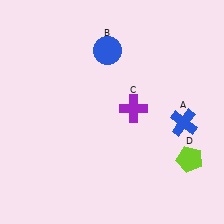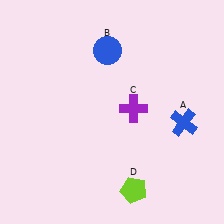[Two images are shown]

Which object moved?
The lime pentagon (D) moved left.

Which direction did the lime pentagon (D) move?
The lime pentagon (D) moved left.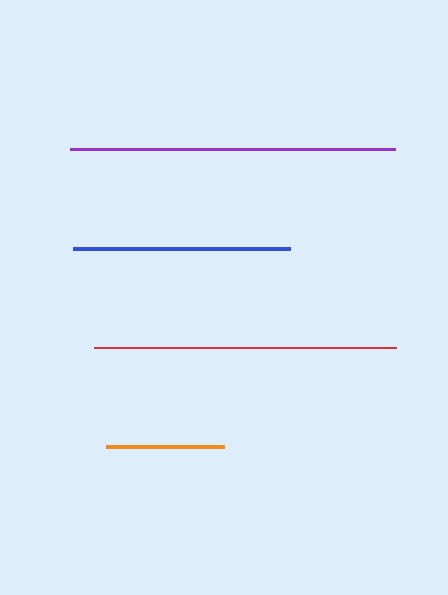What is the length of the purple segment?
The purple segment is approximately 325 pixels long.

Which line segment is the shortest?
The orange line is the shortest at approximately 119 pixels.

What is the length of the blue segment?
The blue segment is approximately 217 pixels long.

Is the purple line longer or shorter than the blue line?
The purple line is longer than the blue line.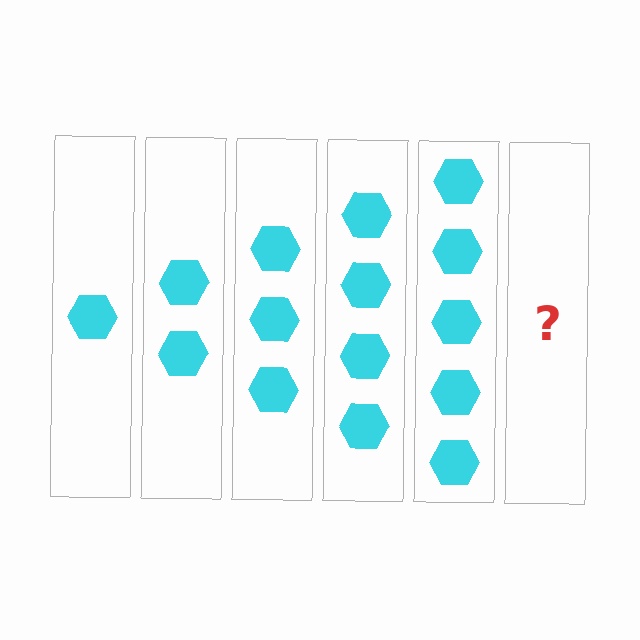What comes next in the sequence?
The next element should be 6 hexagons.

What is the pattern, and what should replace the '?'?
The pattern is that each step adds one more hexagon. The '?' should be 6 hexagons.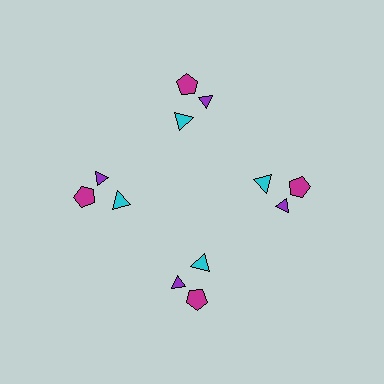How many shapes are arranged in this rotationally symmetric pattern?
There are 12 shapes, arranged in 4 groups of 3.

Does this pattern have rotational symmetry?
Yes, this pattern has 4-fold rotational symmetry. It looks the same after rotating 90 degrees around the center.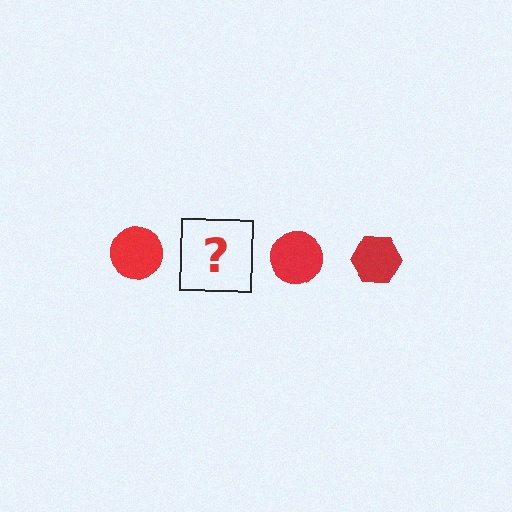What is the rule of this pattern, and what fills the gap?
The rule is that the pattern cycles through circle, hexagon shapes in red. The gap should be filled with a red hexagon.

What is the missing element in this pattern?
The missing element is a red hexagon.